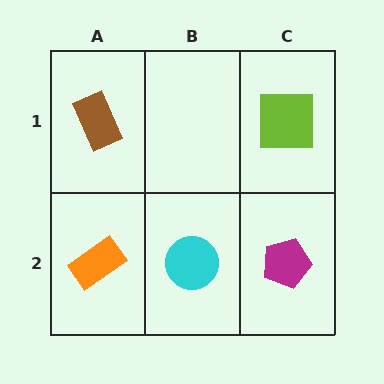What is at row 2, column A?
An orange rectangle.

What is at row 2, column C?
A magenta pentagon.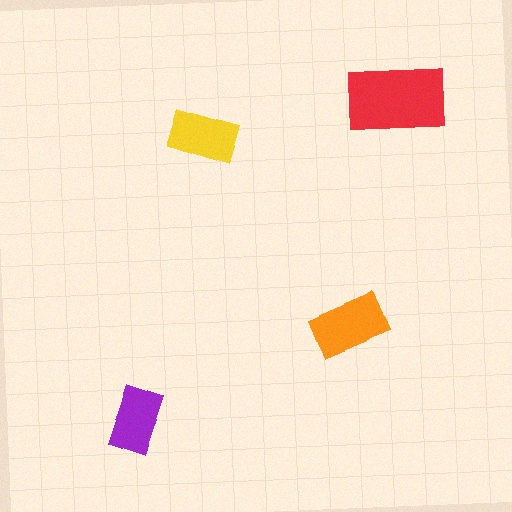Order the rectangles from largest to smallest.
the red one, the orange one, the yellow one, the purple one.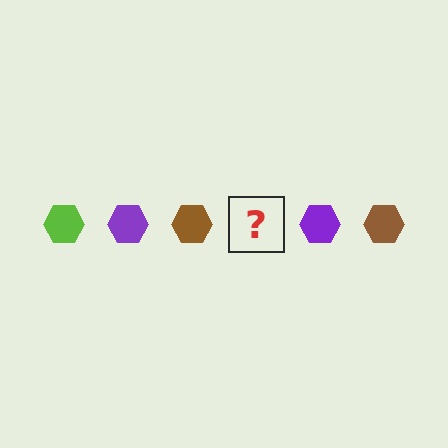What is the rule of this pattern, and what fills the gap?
The rule is that the pattern cycles through lime, purple, brown hexagons. The gap should be filled with a lime hexagon.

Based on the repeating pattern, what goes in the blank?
The blank should be a lime hexagon.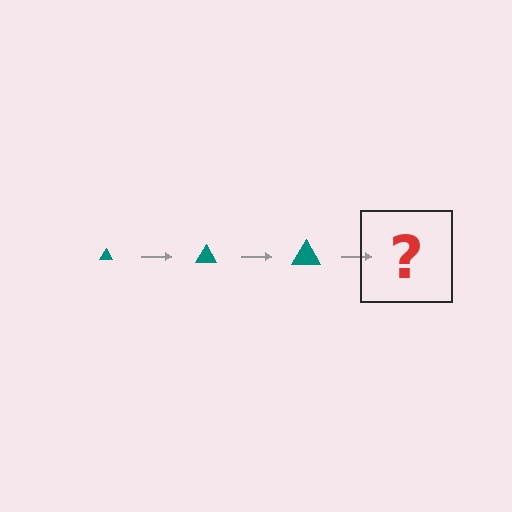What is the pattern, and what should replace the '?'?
The pattern is that the triangle gets progressively larger each step. The '?' should be a teal triangle, larger than the previous one.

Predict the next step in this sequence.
The next step is a teal triangle, larger than the previous one.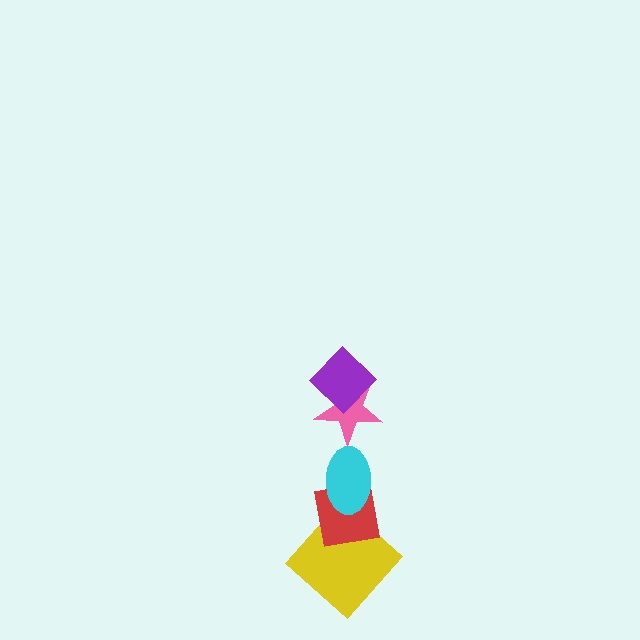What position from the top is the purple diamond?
The purple diamond is 1st from the top.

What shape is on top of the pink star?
The purple diamond is on top of the pink star.